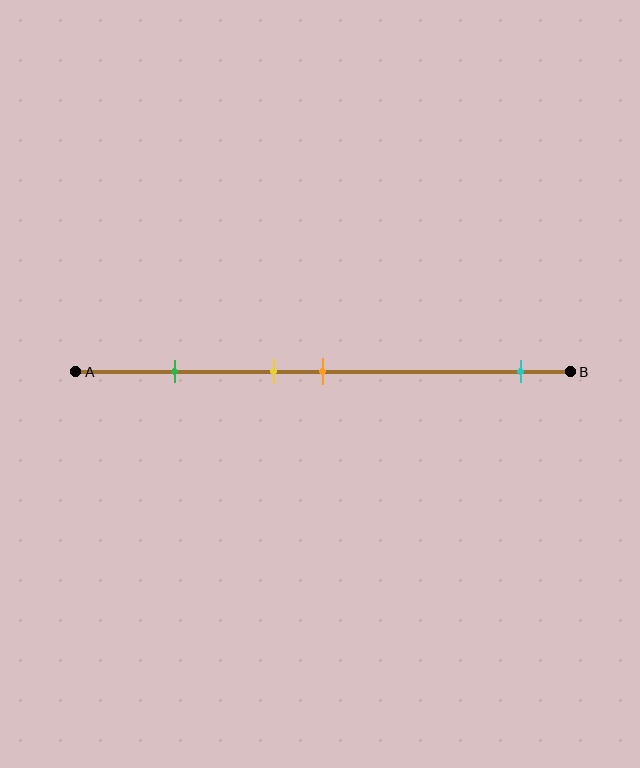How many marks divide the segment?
There are 4 marks dividing the segment.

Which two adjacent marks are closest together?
The yellow and orange marks are the closest adjacent pair.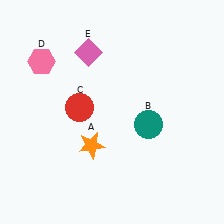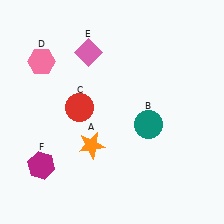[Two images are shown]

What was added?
A magenta hexagon (F) was added in Image 2.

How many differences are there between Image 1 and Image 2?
There is 1 difference between the two images.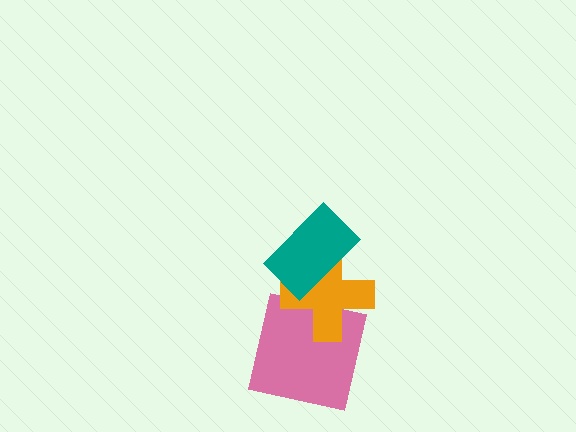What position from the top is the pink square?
The pink square is 3rd from the top.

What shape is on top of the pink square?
The orange cross is on top of the pink square.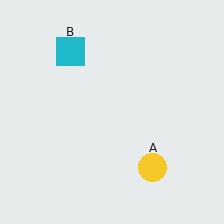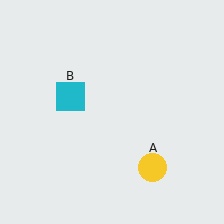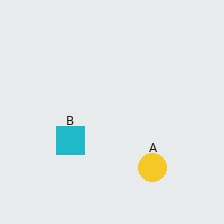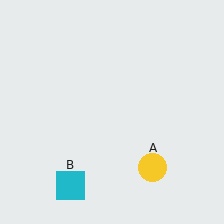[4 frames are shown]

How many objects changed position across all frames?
1 object changed position: cyan square (object B).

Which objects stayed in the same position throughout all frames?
Yellow circle (object A) remained stationary.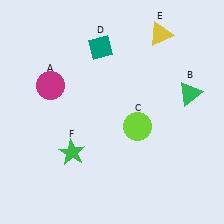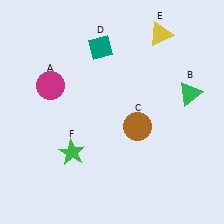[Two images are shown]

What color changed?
The circle (C) changed from lime in Image 1 to brown in Image 2.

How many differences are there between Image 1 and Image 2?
There is 1 difference between the two images.